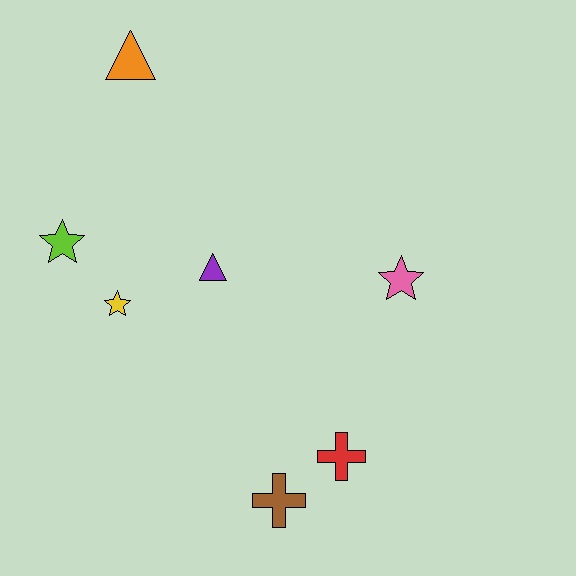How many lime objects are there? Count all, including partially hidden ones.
There is 1 lime object.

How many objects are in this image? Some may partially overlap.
There are 7 objects.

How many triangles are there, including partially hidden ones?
There are 2 triangles.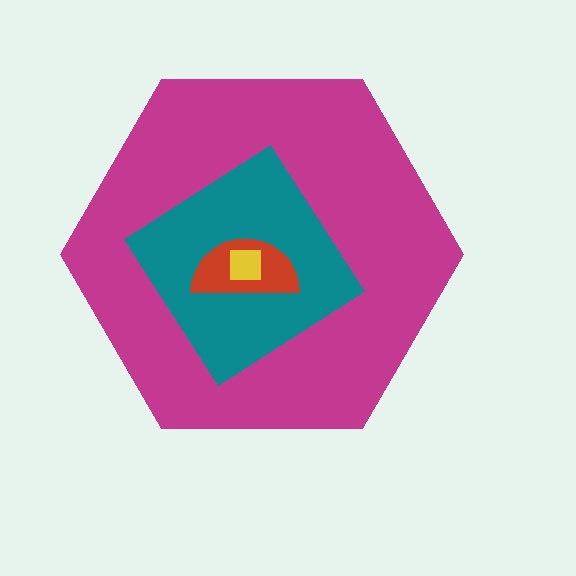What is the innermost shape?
The yellow square.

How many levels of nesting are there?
4.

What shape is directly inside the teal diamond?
The red semicircle.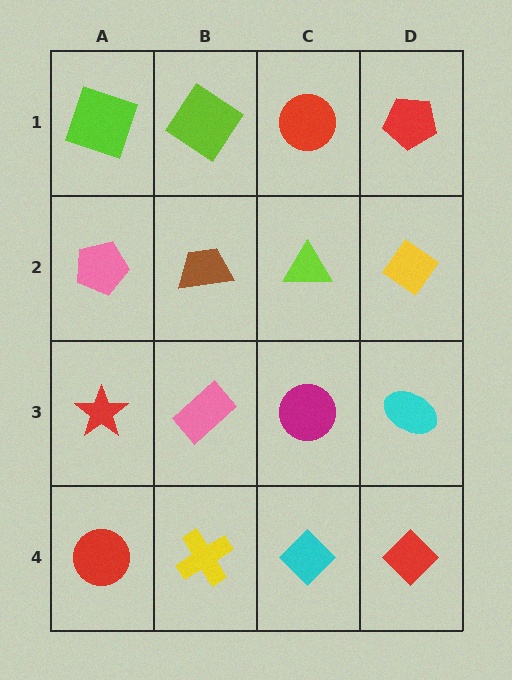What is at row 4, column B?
A yellow cross.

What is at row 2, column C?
A lime triangle.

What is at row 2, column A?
A pink pentagon.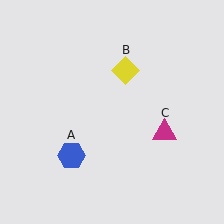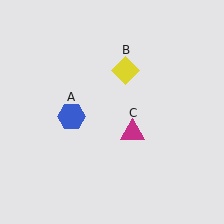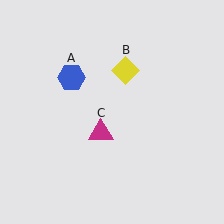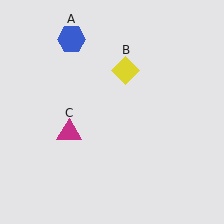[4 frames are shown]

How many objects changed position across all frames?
2 objects changed position: blue hexagon (object A), magenta triangle (object C).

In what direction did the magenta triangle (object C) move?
The magenta triangle (object C) moved left.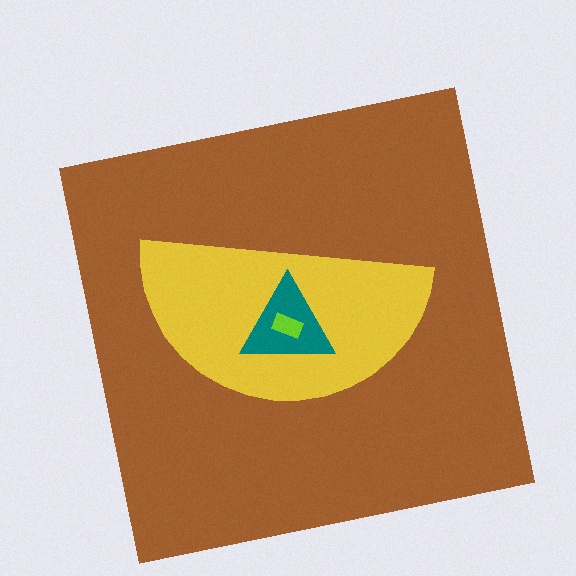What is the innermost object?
The lime rectangle.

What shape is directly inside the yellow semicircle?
The teal triangle.